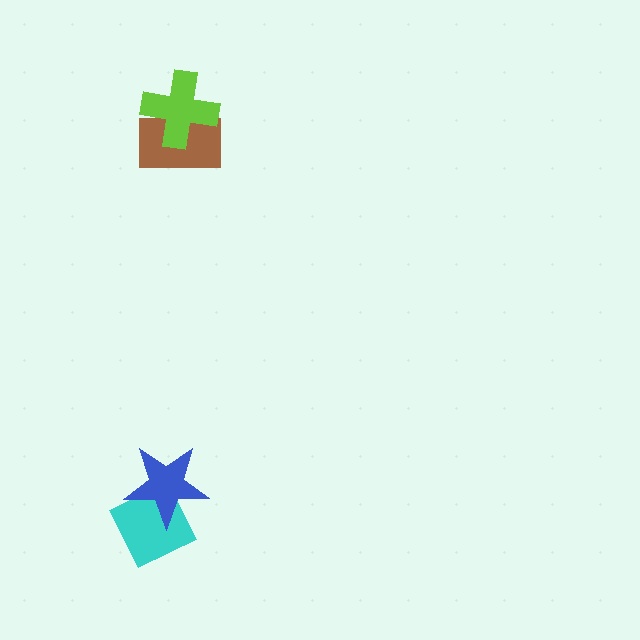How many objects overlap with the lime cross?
1 object overlaps with the lime cross.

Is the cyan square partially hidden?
Yes, it is partially covered by another shape.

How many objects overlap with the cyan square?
1 object overlaps with the cyan square.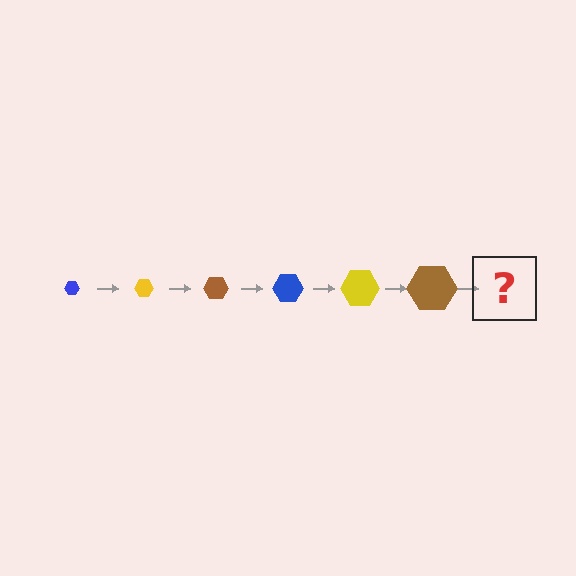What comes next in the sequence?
The next element should be a blue hexagon, larger than the previous one.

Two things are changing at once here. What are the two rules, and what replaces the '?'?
The two rules are that the hexagon grows larger each step and the color cycles through blue, yellow, and brown. The '?' should be a blue hexagon, larger than the previous one.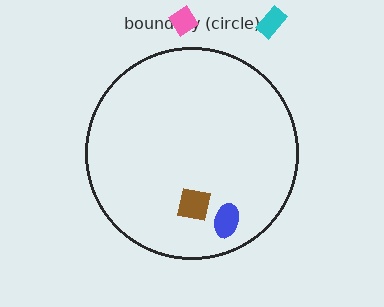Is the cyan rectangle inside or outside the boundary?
Outside.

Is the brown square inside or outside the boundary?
Inside.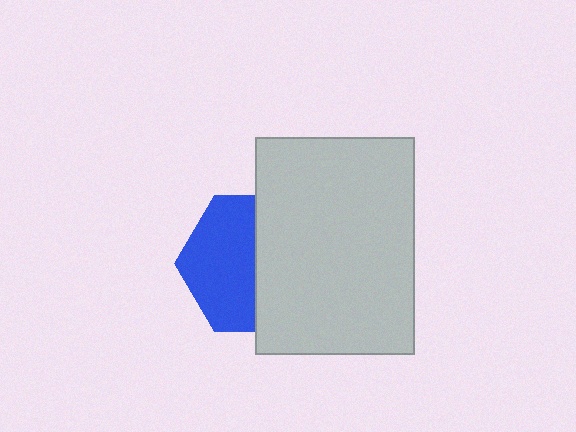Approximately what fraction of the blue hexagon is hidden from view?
Roughly 48% of the blue hexagon is hidden behind the light gray rectangle.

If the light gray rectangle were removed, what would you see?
You would see the complete blue hexagon.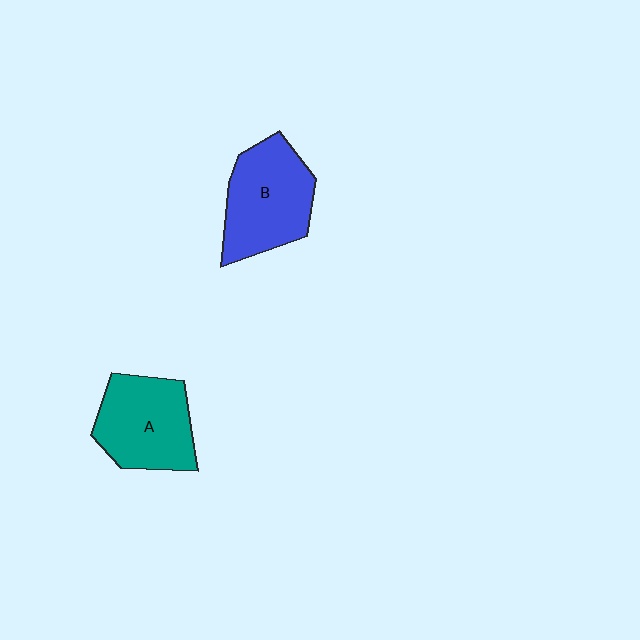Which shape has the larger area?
Shape B (blue).